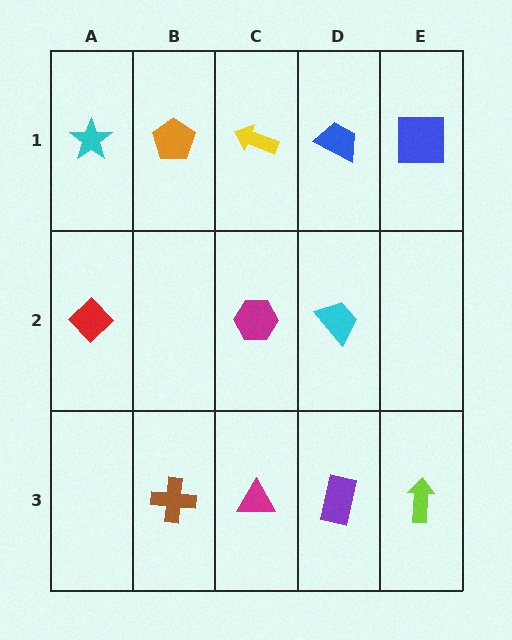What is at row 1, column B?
An orange pentagon.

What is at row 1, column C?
A yellow arrow.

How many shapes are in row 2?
3 shapes.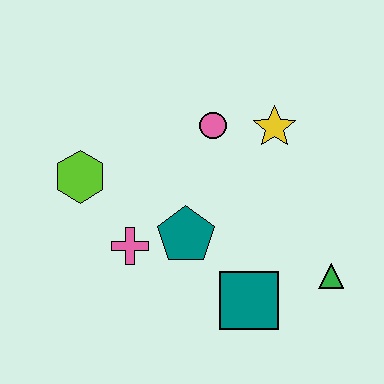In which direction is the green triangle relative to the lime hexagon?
The green triangle is to the right of the lime hexagon.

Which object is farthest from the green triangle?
The lime hexagon is farthest from the green triangle.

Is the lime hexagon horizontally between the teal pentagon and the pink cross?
No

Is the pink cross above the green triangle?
Yes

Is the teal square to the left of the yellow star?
Yes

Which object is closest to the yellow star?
The pink circle is closest to the yellow star.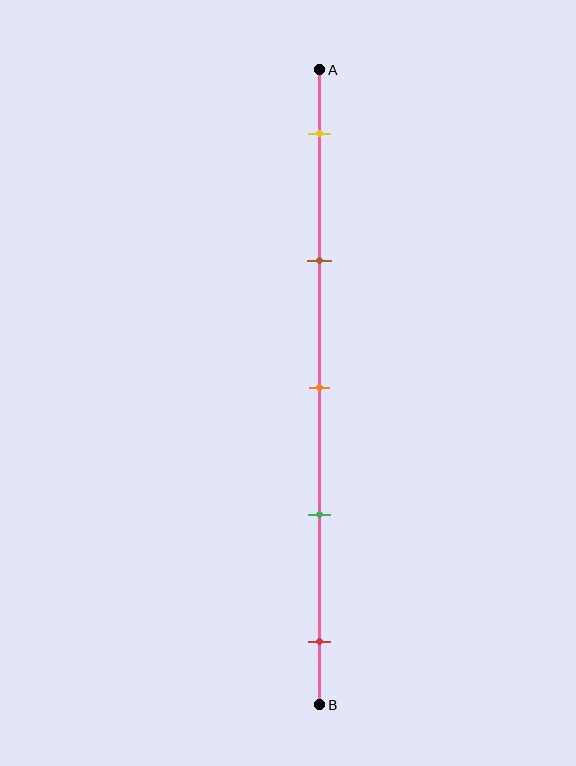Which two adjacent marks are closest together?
The orange and green marks are the closest adjacent pair.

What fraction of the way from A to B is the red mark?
The red mark is approximately 90% (0.9) of the way from A to B.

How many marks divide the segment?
There are 5 marks dividing the segment.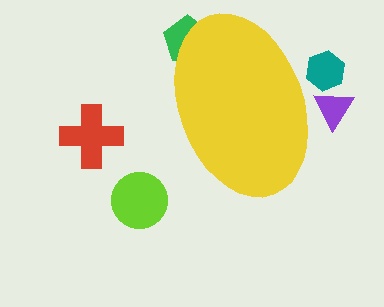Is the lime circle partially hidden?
No, the lime circle is fully visible.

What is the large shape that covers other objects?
A yellow ellipse.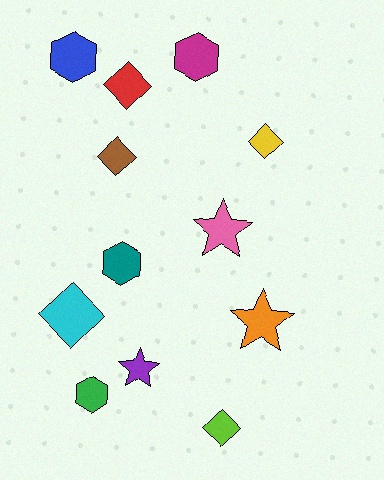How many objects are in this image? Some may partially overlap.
There are 12 objects.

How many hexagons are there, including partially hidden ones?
There are 4 hexagons.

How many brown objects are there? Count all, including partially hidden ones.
There is 1 brown object.